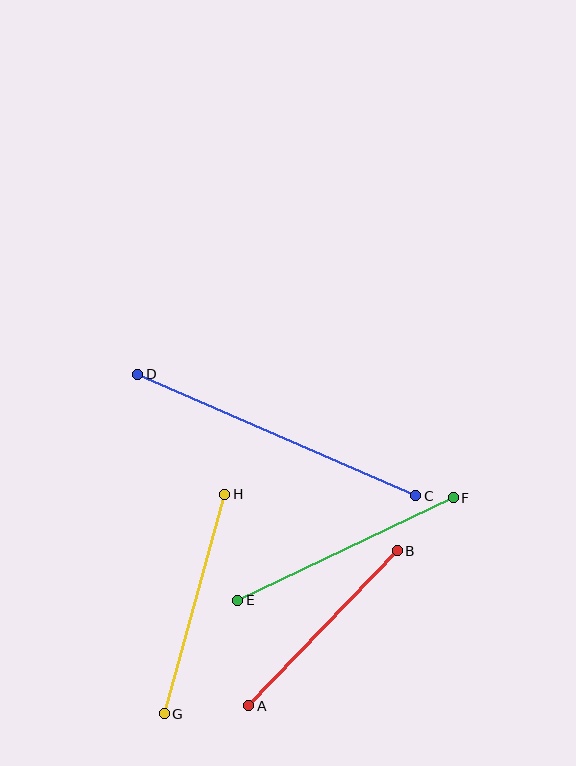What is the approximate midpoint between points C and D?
The midpoint is at approximately (277, 435) pixels.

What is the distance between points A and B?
The distance is approximately 214 pixels.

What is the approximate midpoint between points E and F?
The midpoint is at approximately (345, 549) pixels.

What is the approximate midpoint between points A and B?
The midpoint is at approximately (323, 628) pixels.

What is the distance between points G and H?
The distance is approximately 228 pixels.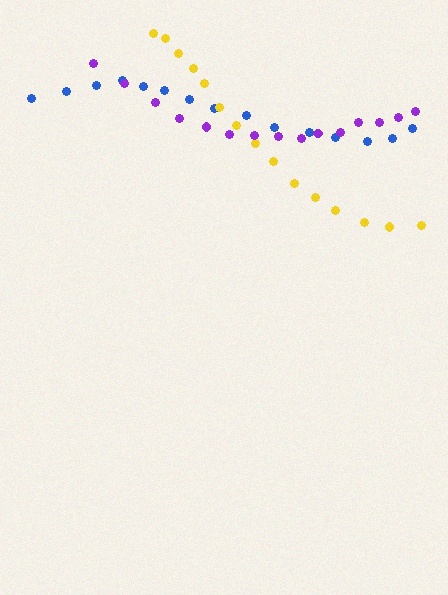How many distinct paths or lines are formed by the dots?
There are 3 distinct paths.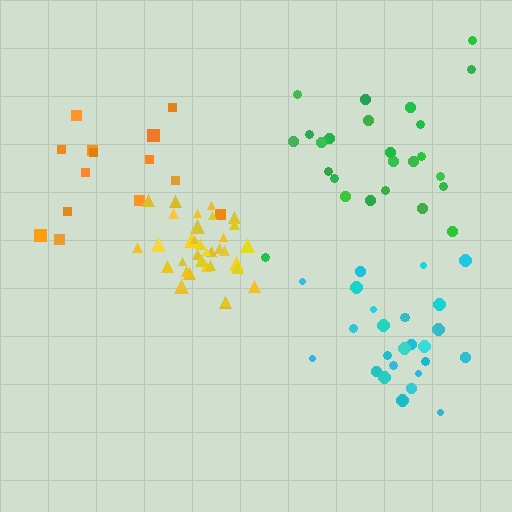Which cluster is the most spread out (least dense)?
Orange.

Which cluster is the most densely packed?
Yellow.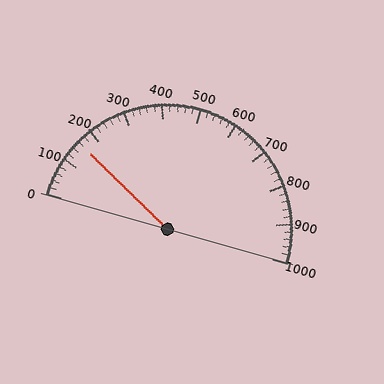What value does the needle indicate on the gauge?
The needle indicates approximately 160.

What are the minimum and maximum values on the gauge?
The gauge ranges from 0 to 1000.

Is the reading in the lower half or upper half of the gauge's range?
The reading is in the lower half of the range (0 to 1000).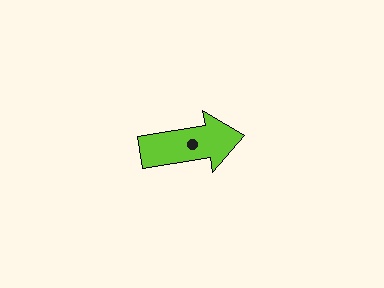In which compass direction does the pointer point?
East.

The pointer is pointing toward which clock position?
Roughly 3 o'clock.